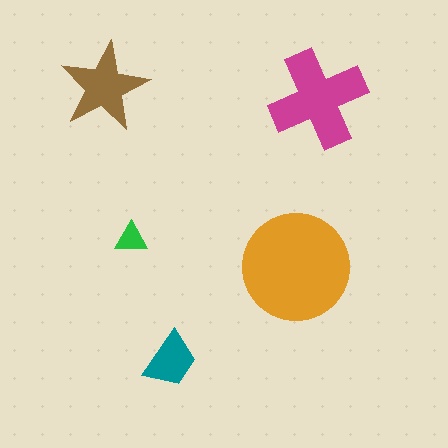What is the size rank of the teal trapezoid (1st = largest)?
4th.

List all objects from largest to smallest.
The orange circle, the magenta cross, the brown star, the teal trapezoid, the green triangle.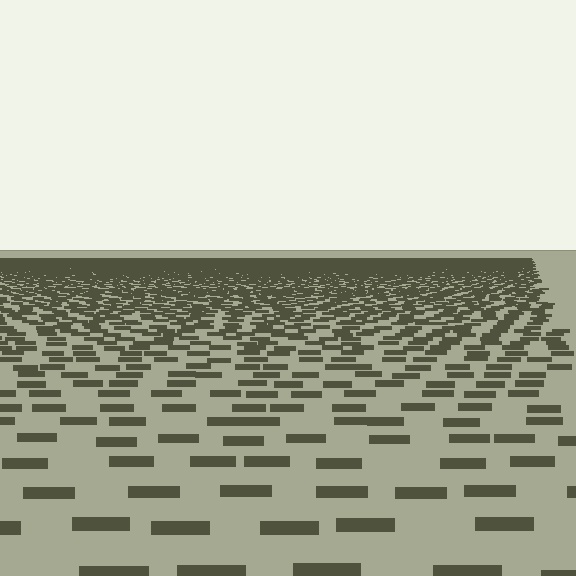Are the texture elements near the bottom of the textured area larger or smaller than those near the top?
Larger. Near the bottom, elements are closer to the viewer and appear at a bigger on-screen size.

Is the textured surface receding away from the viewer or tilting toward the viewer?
The surface is receding away from the viewer. Texture elements get smaller and denser toward the top.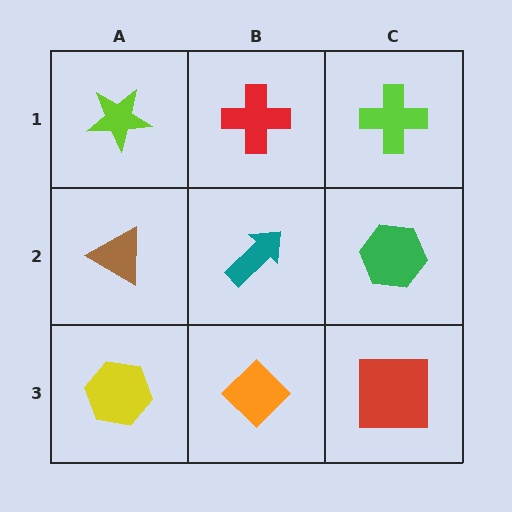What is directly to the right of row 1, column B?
A lime cross.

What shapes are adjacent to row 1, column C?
A green hexagon (row 2, column C), a red cross (row 1, column B).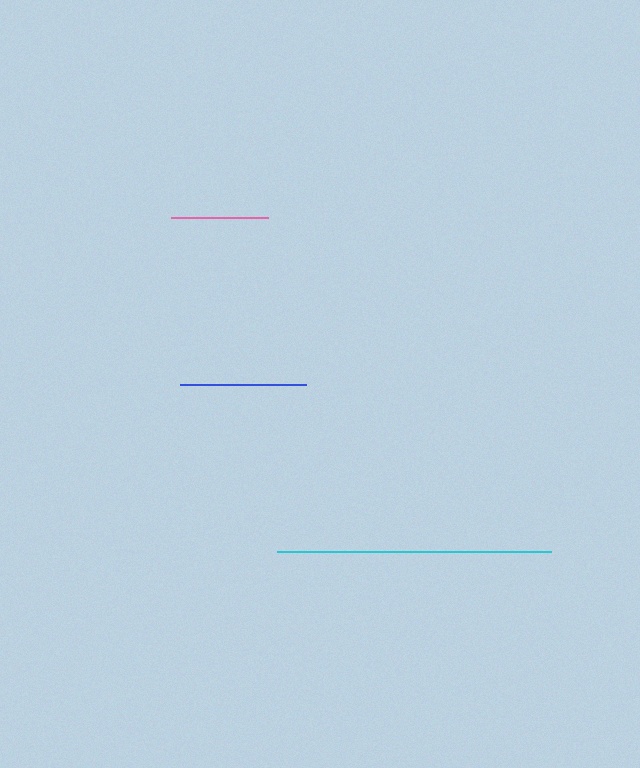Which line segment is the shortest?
The pink line is the shortest at approximately 96 pixels.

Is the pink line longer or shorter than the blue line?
The blue line is longer than the pink line.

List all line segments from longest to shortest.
From longest to shortest: cyan, blue, pink.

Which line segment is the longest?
The cyan line is the longest at approximately 274 pixels.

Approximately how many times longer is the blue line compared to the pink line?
The blue line is approximately 1.3 times the length of the pink line.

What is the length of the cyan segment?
The cyan segment is approximately 274 pixels long.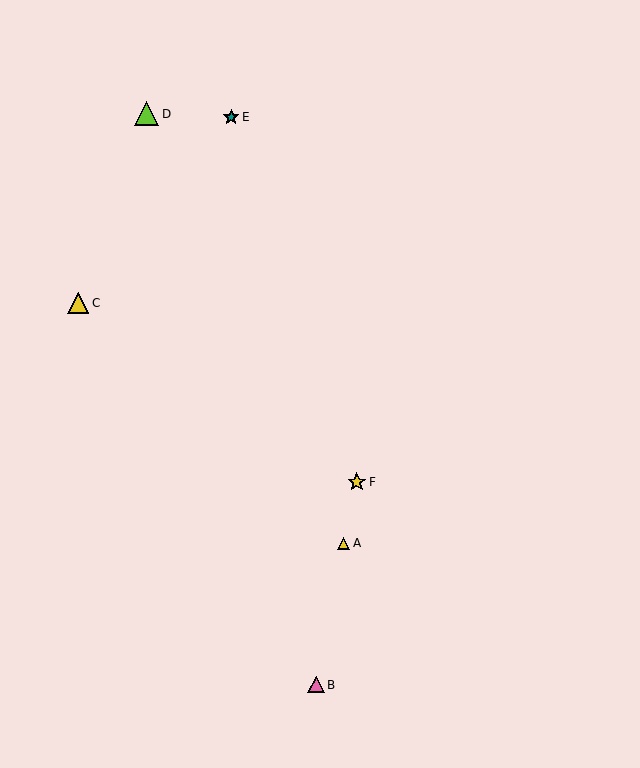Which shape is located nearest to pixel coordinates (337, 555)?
The yellow triangle (labeled A) at (343, 543) is nearest to that location.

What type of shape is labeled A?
Shape A is a yellow triangle.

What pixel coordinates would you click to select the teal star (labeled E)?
Click at (231, 117) to select the teal star E.